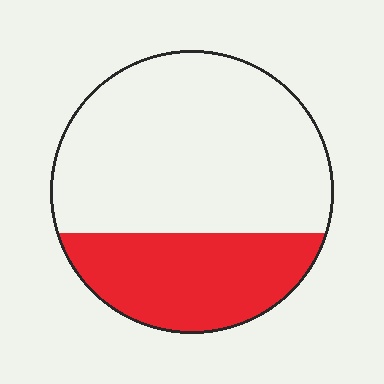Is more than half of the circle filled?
No.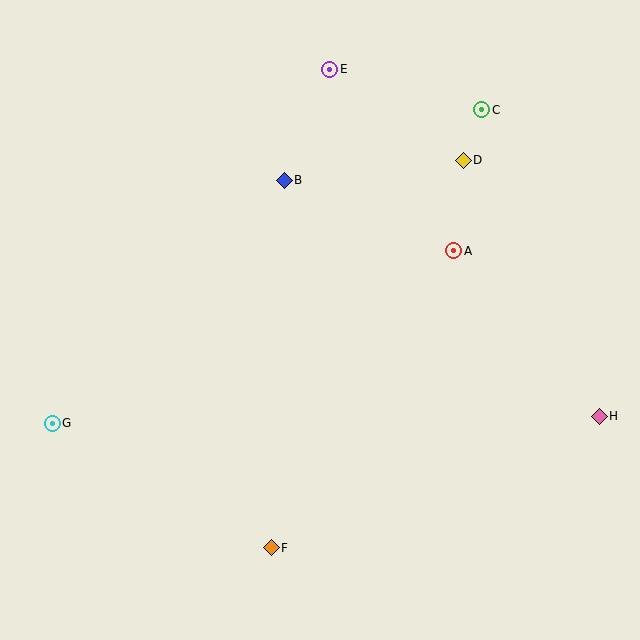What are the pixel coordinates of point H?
Point H is at (599, 416).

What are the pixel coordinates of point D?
Point D is at (463, 160).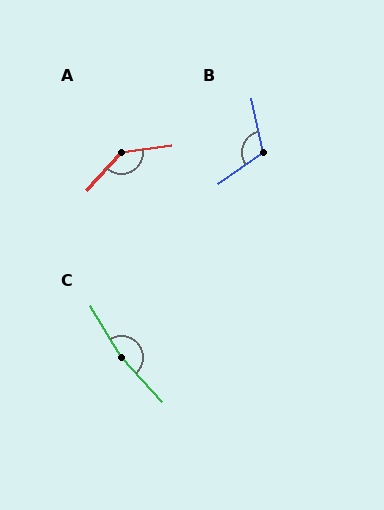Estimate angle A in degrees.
Approximately 140 degrees.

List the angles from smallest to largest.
B (112°), A (140°), C (168°).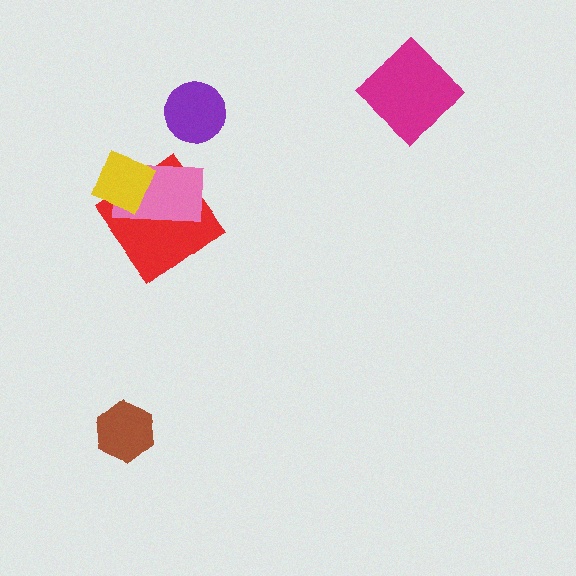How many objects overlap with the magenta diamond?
0 objects overlap with the magenta diamond.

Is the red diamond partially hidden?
Yes, it is partially covered by another shape.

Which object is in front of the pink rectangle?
The yellow diamond is in front of the pink rectangle.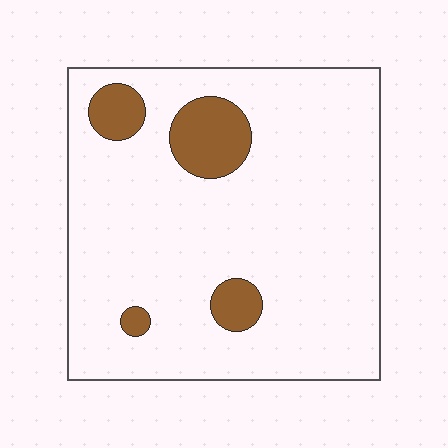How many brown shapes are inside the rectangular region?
4.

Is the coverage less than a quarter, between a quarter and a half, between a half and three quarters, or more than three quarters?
Less than a quarter.